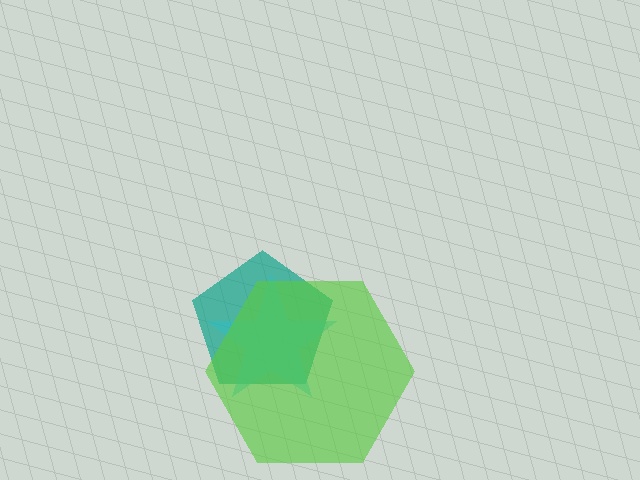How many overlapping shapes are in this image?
There are 3 overlapping shapes in the image.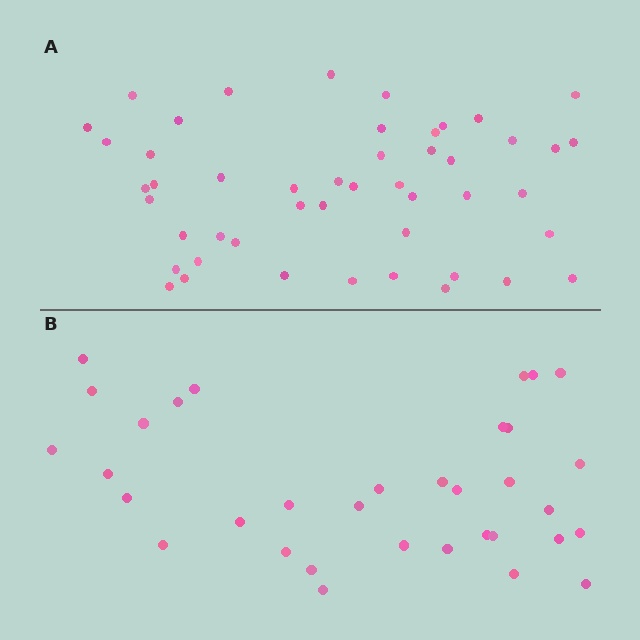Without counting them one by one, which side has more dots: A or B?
Region A (the top region) has more dots.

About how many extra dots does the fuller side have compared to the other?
Region A has approximately 15 more dots than region B.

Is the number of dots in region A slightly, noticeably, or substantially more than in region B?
Region A has noticeably more, but not dramatically so. The ratio is roughly 1.4 to 1.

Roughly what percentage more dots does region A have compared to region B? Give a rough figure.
About 40% more.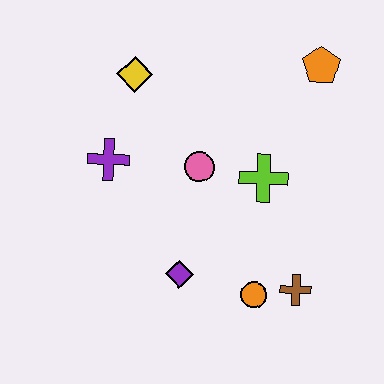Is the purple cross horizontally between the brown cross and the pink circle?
No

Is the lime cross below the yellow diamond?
Yes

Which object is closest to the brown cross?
The orange circle is closest to the brown cross.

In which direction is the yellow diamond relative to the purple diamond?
The yellow diamond is above the purple diamond.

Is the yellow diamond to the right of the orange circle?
No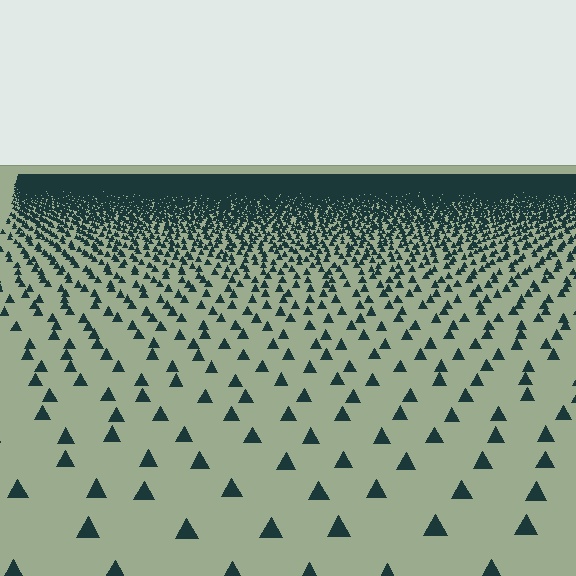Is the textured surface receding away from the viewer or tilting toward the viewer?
The surface is receding away from the viewer. Texture elements get smaller and denser toward the top.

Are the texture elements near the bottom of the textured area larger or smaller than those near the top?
Larger. Near the bottom, elements are closer to the viewer and appear at a bigger on-screen size.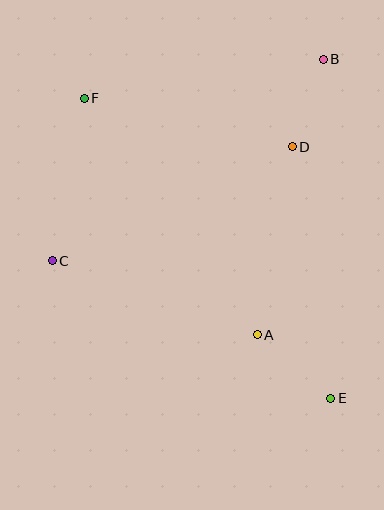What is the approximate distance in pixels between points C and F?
The distance between C and F is approximately 166 pixels.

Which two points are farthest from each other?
Points E and F are farthest from each other.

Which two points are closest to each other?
Points B and D are closest to each other.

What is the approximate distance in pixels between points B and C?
The distance between B and C is approximately 338 pixels.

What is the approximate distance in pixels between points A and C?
The distance between A and C is approximately 218 pixels.